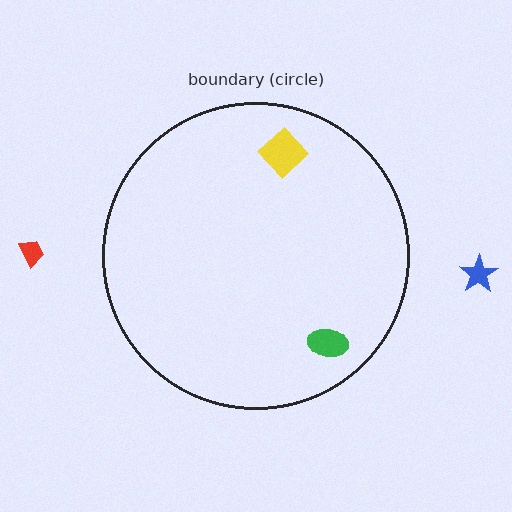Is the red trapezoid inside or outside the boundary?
Outside.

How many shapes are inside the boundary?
2 inside, 2 outside.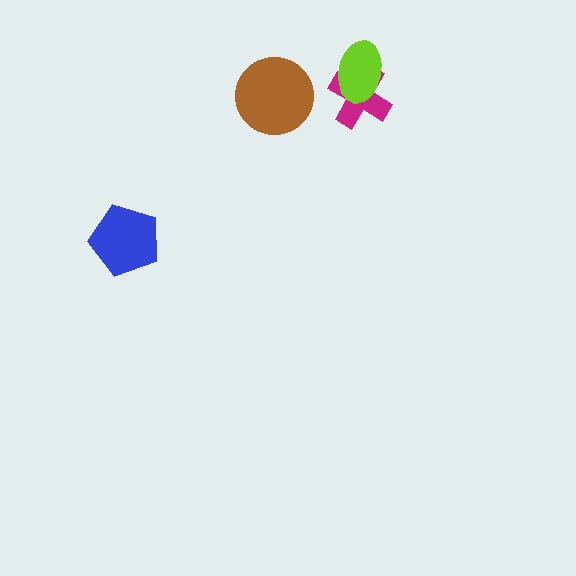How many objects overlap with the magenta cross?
1 object overlaps with the magenta cross.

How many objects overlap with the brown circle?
0 objects overlap with the brown circle.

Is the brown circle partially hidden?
No, no other shape covers it.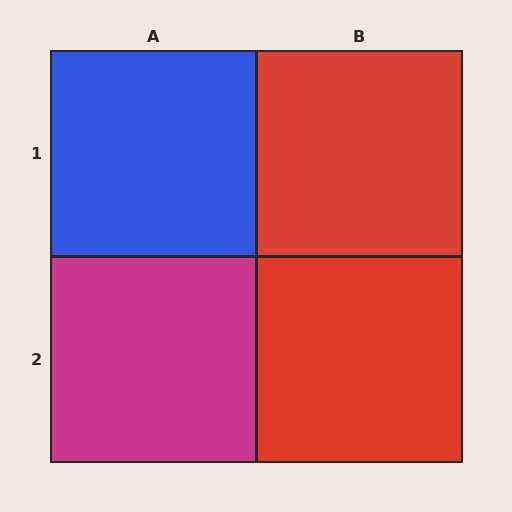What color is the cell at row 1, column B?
Red.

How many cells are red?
2 cells are red.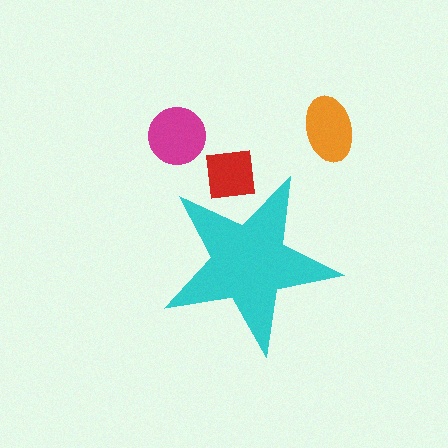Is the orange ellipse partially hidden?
No, the orange ellipse is fully visible.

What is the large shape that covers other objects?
A cyan star.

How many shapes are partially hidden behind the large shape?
1 shape is partially hidden.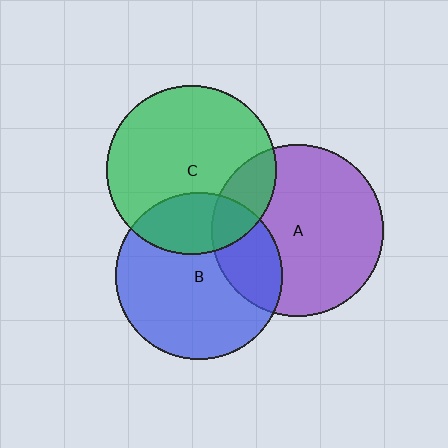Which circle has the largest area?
Circle A (purple).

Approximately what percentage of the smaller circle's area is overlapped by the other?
Approximately 25%.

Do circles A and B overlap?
Yes.